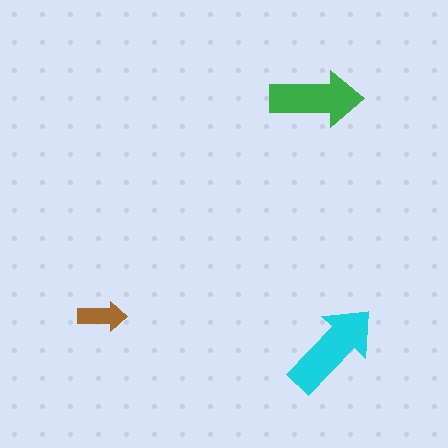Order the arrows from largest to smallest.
the cyan one, the green one, the brown one.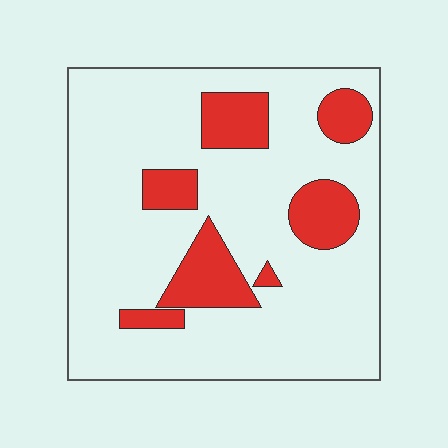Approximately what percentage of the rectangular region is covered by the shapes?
Approximately 20%.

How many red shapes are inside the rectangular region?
7.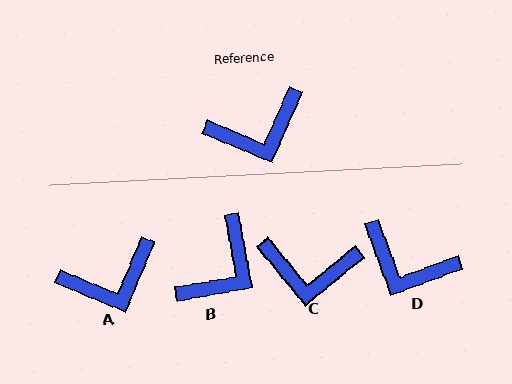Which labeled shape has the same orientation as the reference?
A.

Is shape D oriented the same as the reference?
No, it is off by about 46 degrees.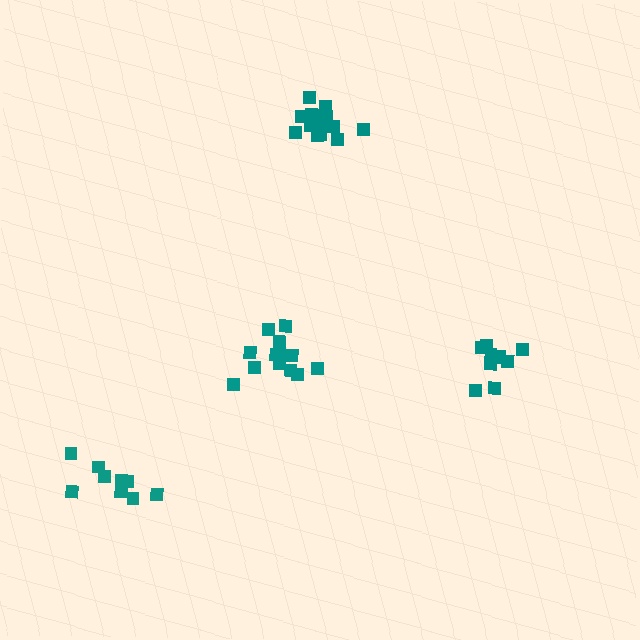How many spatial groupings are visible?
There are 4 spatial groupings.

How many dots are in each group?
Group 1: 9 dots, Group 2: 15 dots, Group 3: 14 dots, Group 4: 10 dots (48 total).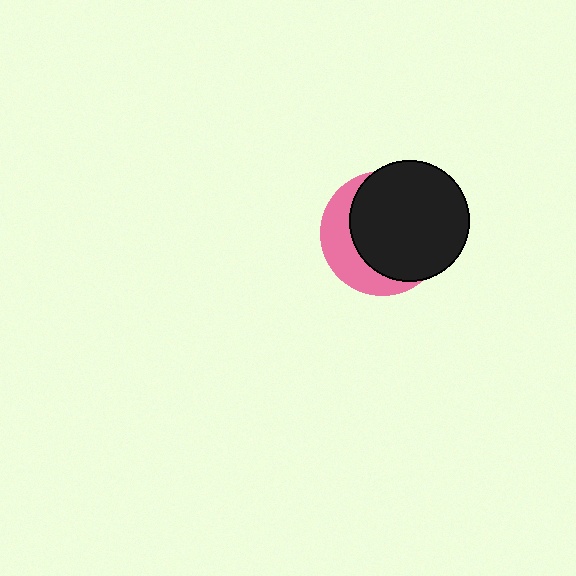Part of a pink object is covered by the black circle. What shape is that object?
It is a circle.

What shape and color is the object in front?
The object in front is a black circle.